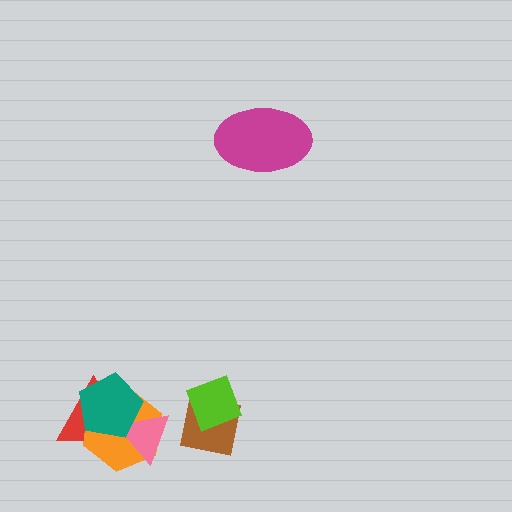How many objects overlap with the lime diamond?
1 object overlaps with the lime diamond.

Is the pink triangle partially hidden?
Yes, it is partially covered by another shape.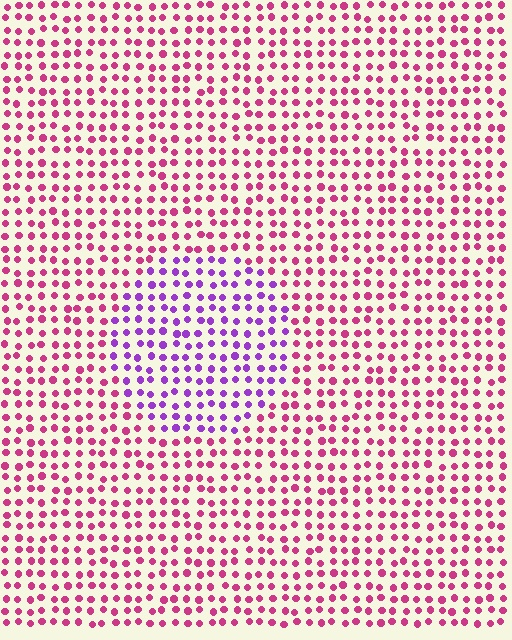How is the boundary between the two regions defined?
The boundary is defined purely by a slight shift in hue (about 48 degrees). Spacing, size, and orientation are identical on both sides.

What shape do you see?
I see a circle.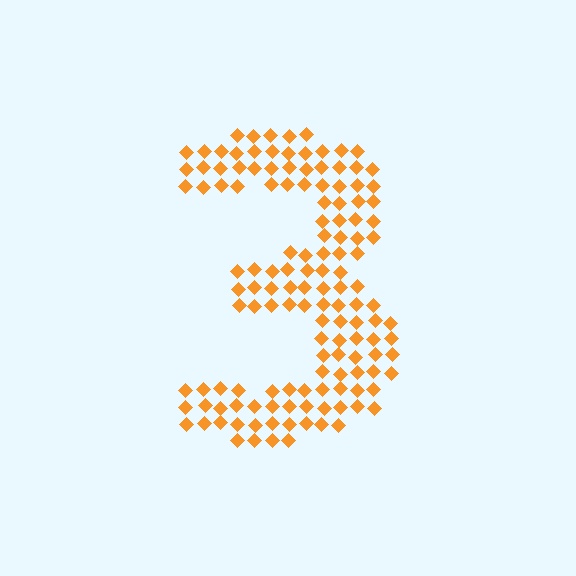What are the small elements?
The small elements are diamonds.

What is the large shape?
The large shape is the digit 3.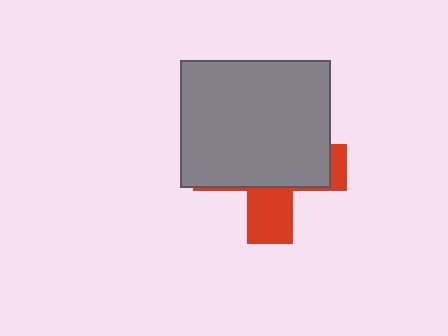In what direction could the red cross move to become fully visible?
The red cross could move down. That would shift it out from behind the gray rectangle entirely.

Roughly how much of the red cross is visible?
A small part of it is visible (roughly 30%).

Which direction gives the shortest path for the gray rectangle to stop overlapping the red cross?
Moving up gives the shortest separation.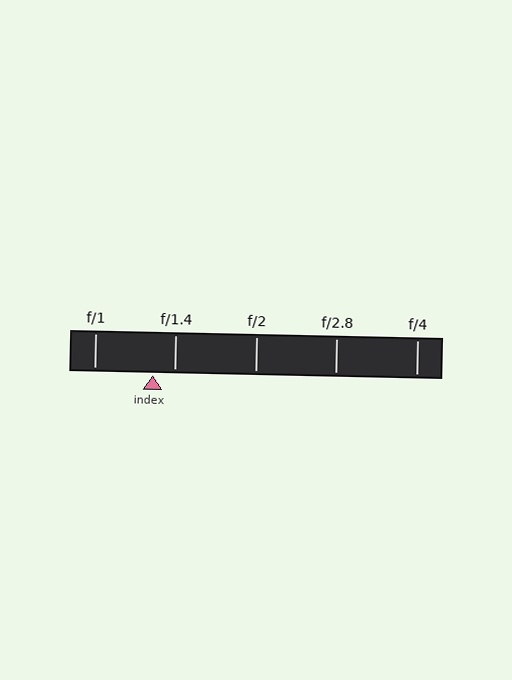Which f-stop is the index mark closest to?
The index mark is closest to f/1.4.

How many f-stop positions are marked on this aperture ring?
There are 5 f-stop positions marked.